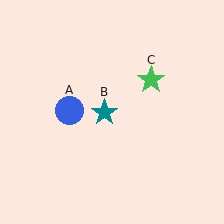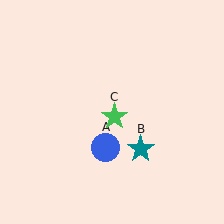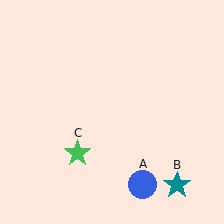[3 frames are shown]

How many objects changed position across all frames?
3 objects changed position: blue circle (object A), teal star (object B), green star (object C).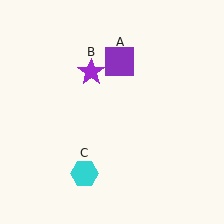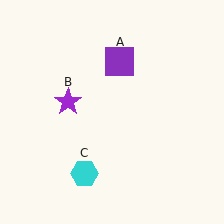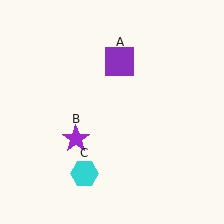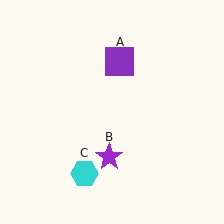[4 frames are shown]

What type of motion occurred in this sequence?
The purple star (object B) rotated counterclockwise around the center of the scene.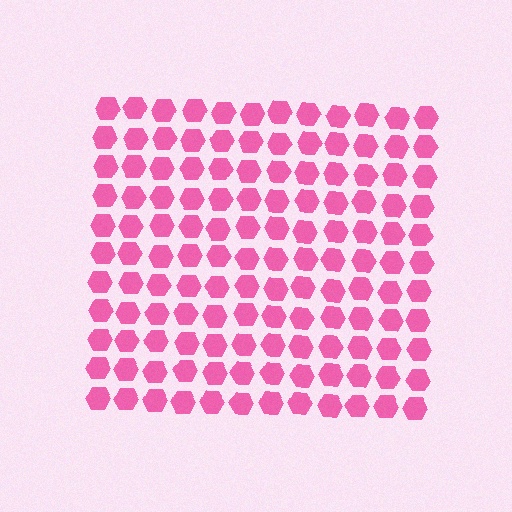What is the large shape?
The large shape is a square.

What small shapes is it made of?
It is made of small hexagons.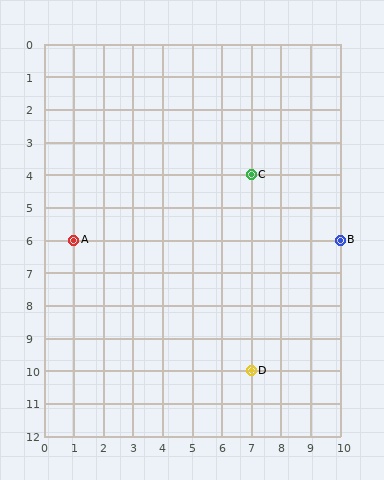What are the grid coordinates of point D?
Point D is at grid coordinates (7, 10).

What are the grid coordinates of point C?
Point C is at grid coordinates (7, 4).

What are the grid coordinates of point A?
Point A is at grid coordinates (1, 6).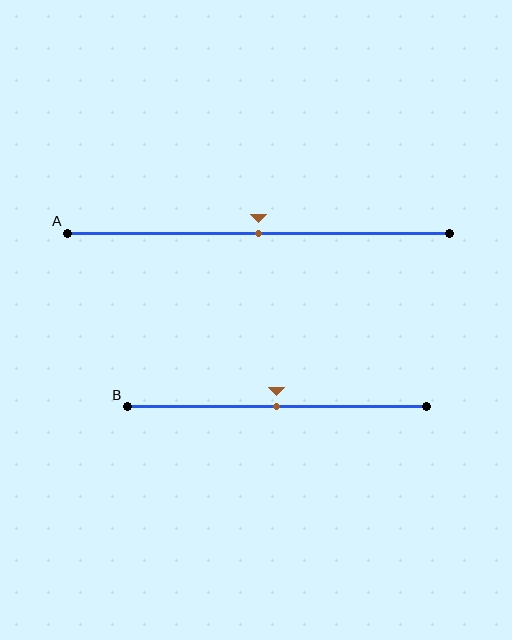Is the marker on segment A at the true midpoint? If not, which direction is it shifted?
Yes, the marker on segment A is at the true midpoint.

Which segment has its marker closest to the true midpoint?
Segment A has its marker closest to the true midpoint.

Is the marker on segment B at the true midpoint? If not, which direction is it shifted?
Yes, the marker on segment B is at the true midpoint.